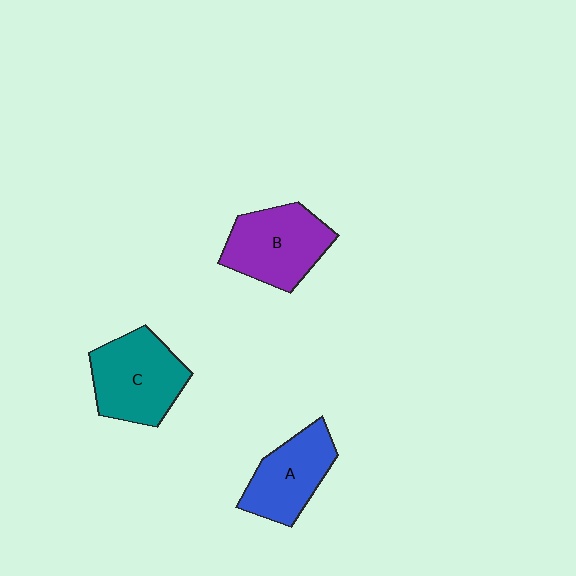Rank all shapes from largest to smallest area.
From largest to smallest: C (teal), B (purple), A (blue).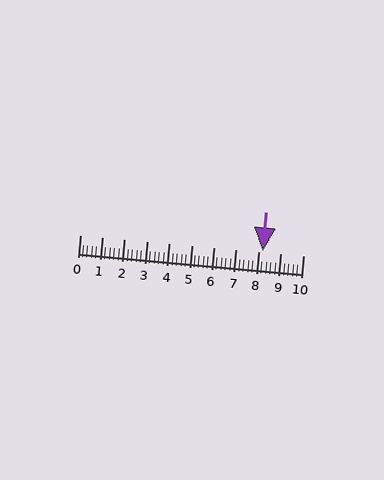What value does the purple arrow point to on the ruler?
The purple arrow points to approximately 8.2.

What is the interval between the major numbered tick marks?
The major tick marks are spaced 1 units apart.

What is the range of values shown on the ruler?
The ruler shows values from 0 to 10.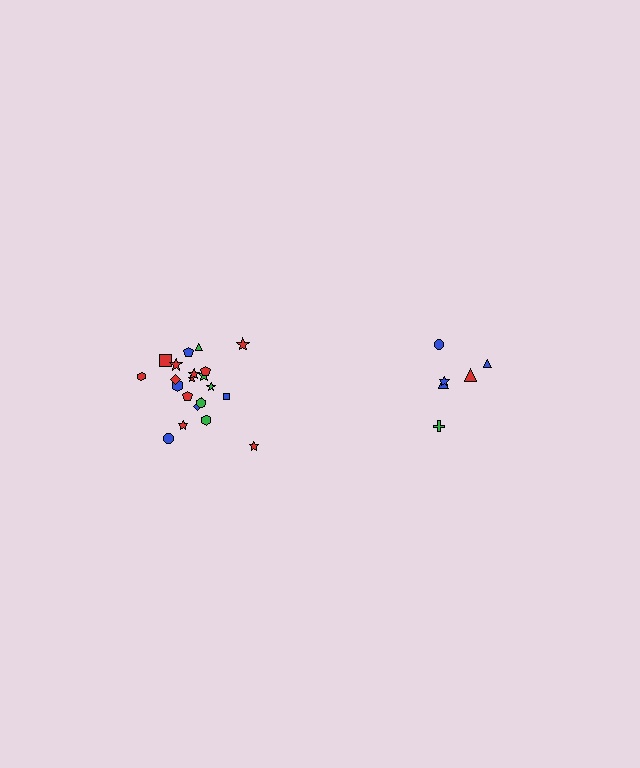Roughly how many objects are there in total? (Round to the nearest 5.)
Roughly 30 objects in total.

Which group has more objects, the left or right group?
The left group.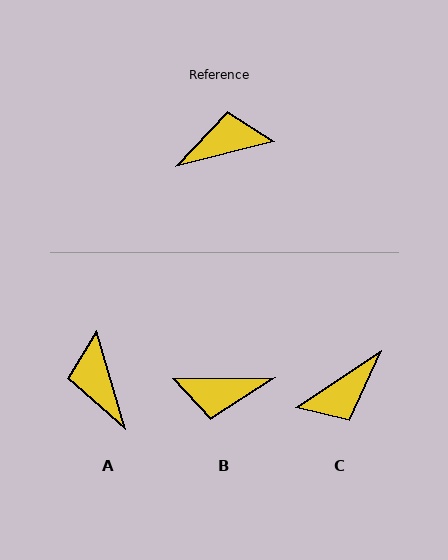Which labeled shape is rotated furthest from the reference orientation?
B, about 166 degrees away.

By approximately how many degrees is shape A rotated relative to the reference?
Approximately 92 degrees counter-clockwise.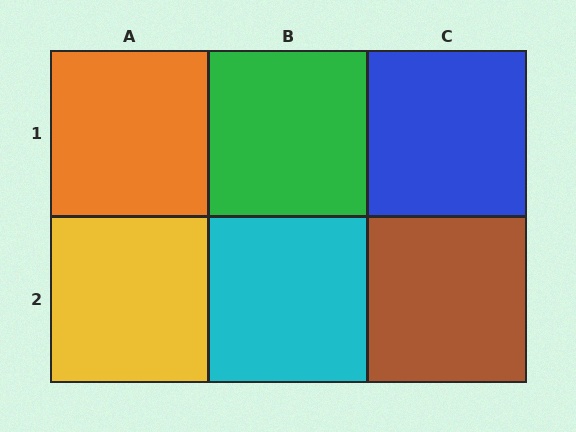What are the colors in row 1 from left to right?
Orange, green, blue.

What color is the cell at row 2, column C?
Brown.